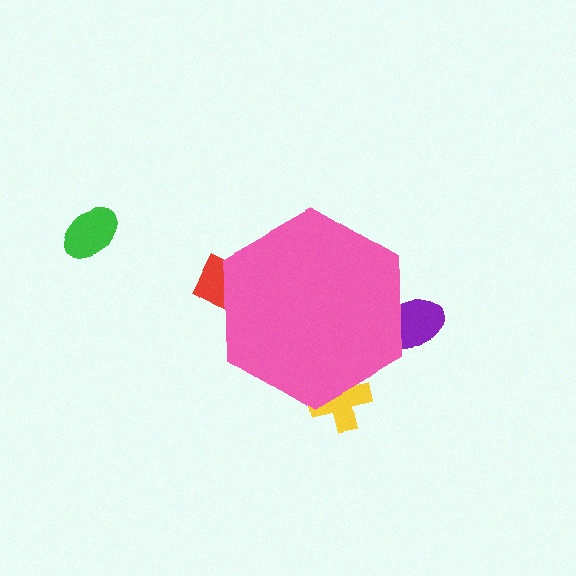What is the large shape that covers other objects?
A pink hexagon.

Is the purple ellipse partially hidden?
Yes, the purple ellipse is partially hidden behind the pink hexagon.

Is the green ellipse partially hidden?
No, the green ellipse is fully visible.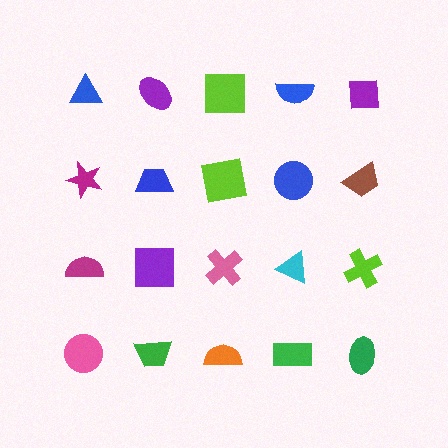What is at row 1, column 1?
A blue triangle.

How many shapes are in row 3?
5 shapes.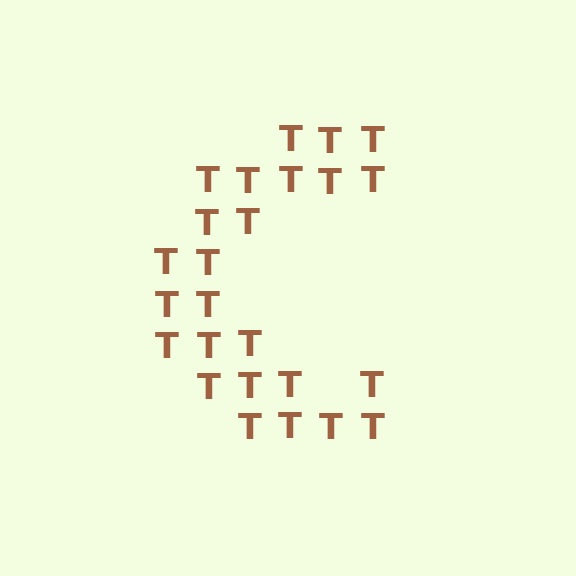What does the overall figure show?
The overall figure shows the letter C.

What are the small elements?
The small elements are letter T's.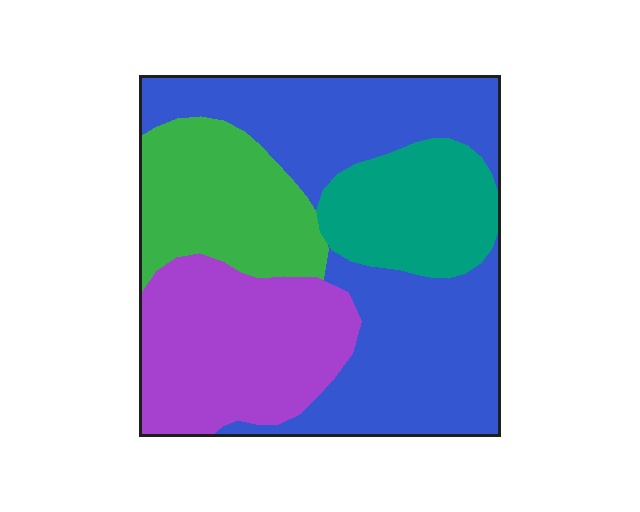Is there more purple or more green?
Purple.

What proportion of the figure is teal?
Teal takes up about one sixth (1/6) of the figure.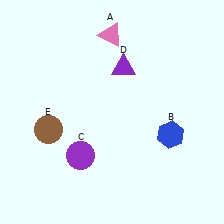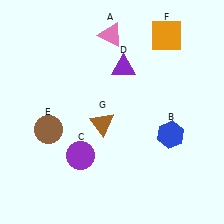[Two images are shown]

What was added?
An orange square (F), a brown triangle (G) were added in Image 2.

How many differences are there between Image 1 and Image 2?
There are 2 differences between the two images.